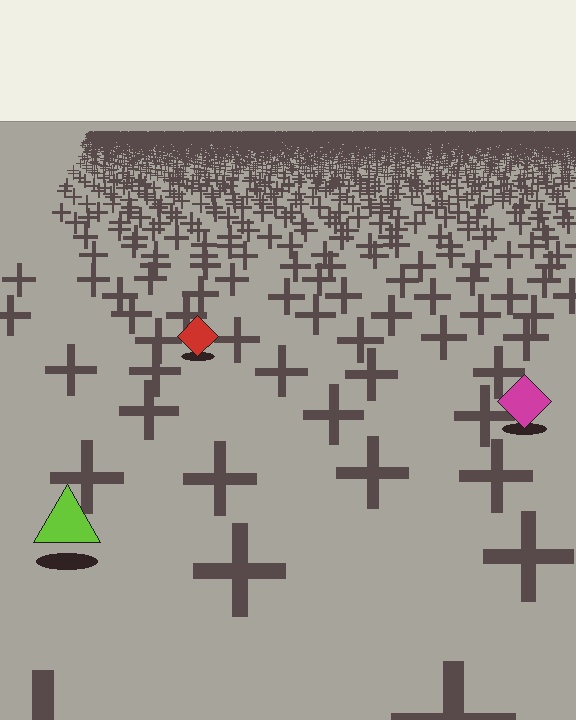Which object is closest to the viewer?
The lime triangle is closest. The texture marks near it are larger and more spread out.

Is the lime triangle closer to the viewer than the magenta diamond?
Yes. The lime triangle is closer — you can tell from the texture gradient: the ground texture is coarser near it.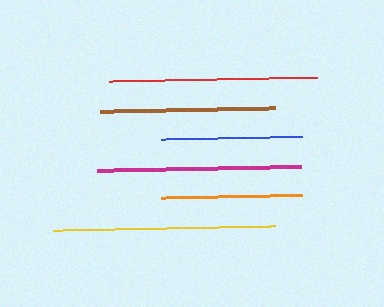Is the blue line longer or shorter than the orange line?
The orange line is longer than the blue line.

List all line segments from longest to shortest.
From longest to shortest: yellow, red, magenta, brown, orange, blue.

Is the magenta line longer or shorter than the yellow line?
The yellow line is longer than the magenta line.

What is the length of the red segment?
The red segment is approximately 209 pixels long.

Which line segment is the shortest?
The blue line is the shortest at approximately 140 pixels.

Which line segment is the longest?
The yellow line is the longest at approximately 222 pixels.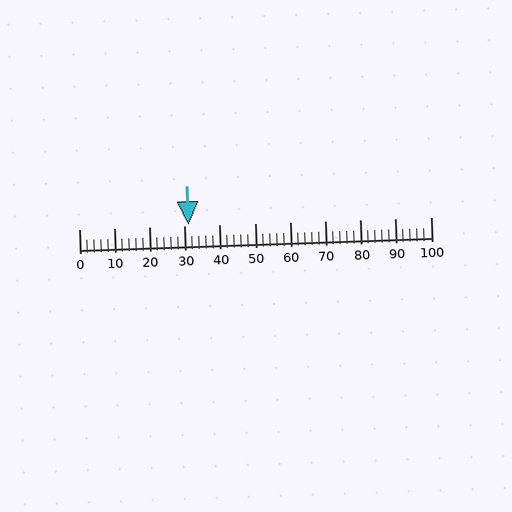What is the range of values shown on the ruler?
The ruler shows values from 0 to 100.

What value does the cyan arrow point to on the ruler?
The cyan arrow points to approximately 31.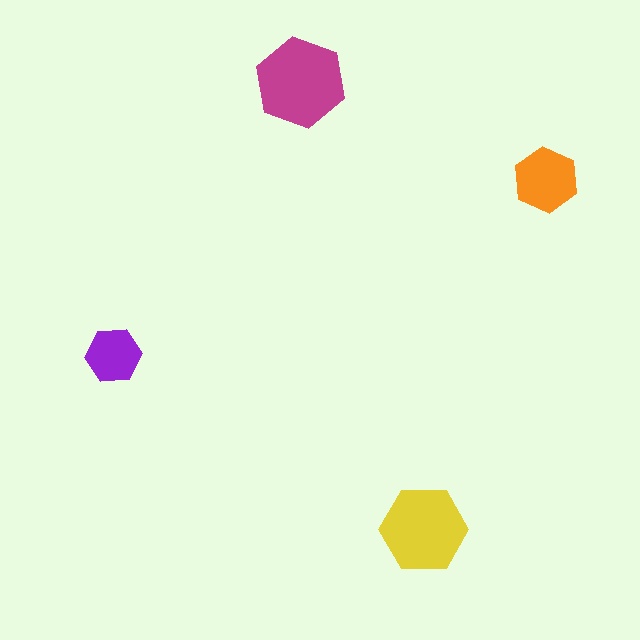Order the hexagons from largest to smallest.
the magenta one, the yellow one, the orange one, the purple one.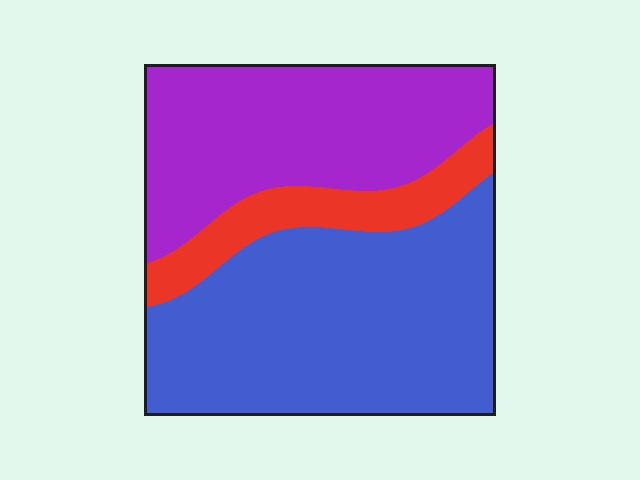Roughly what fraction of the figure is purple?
Purple takes up between a quarter and a half of the figure.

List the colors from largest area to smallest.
From largest to smallest: blue, purple, red.